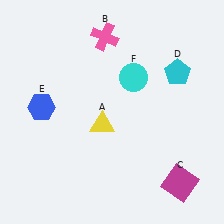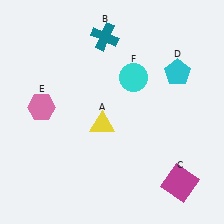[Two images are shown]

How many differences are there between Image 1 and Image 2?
There are 2 differences between the two images.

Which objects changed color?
B changed from pink to teal. E changed from blue to pink.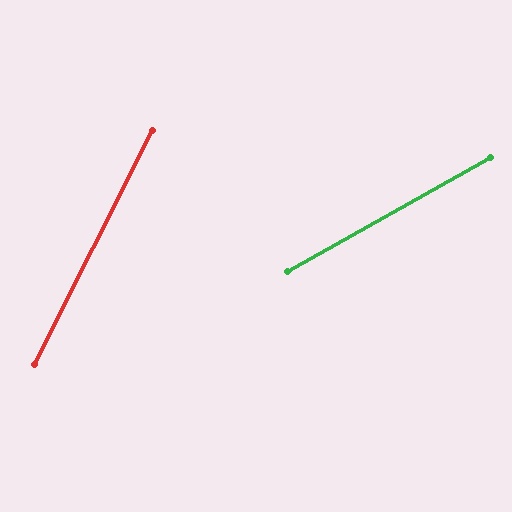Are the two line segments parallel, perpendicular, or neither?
Neither parallel nor perpendicular — they differ by about 34°.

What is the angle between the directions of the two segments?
Approximately 34 degrees.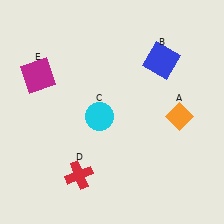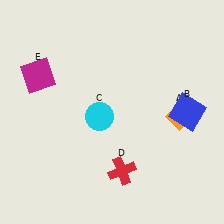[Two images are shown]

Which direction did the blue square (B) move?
The blue square (B) moved down.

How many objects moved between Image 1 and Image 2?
2 objects moved between the two images.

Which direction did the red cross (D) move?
The red cross (D) moved right.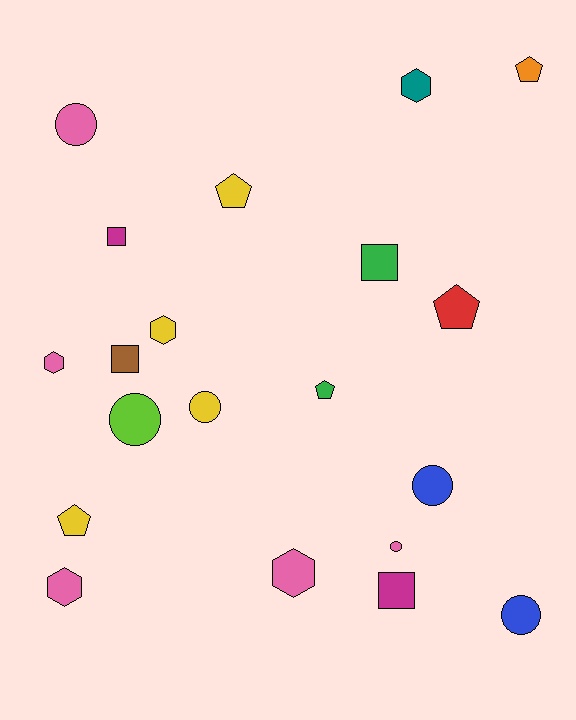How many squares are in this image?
There are 4 squares.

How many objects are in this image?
There are 20 objects.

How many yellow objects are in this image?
There are 4 yellow objects.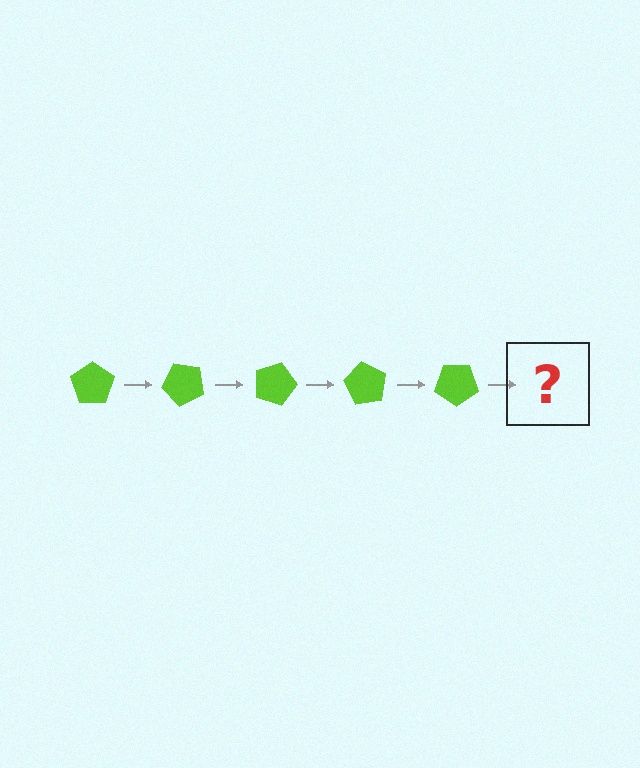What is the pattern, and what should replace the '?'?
The pattern is that the pentagon rotates 45 degrees each step. The '?' should be a lime pentagon rotated 225 degrees.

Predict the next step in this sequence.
The next step is a lime pentagon rotated 225 degrees.